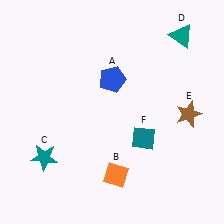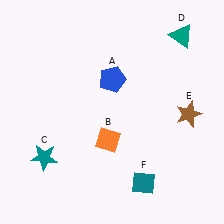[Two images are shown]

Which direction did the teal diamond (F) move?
The teal diamond (F) moved down.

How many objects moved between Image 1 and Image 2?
2 objects moved between the two images.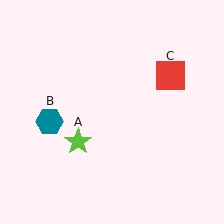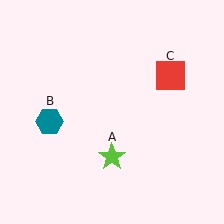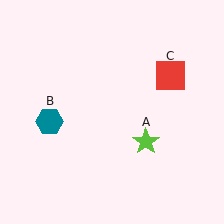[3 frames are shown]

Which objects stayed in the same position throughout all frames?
Teal hexagon (object B) and red square (object C) remained stationary.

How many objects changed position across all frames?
1 object changed position: lime star (object A).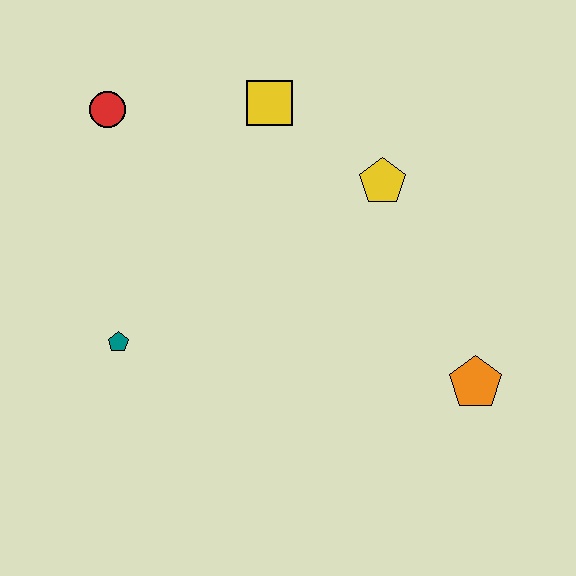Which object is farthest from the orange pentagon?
The red circle is farthest from the orange pentagon.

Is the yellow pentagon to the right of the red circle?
Yes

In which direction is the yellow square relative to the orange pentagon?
The yellow square is above the orange pentagon.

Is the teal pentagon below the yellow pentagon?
Yes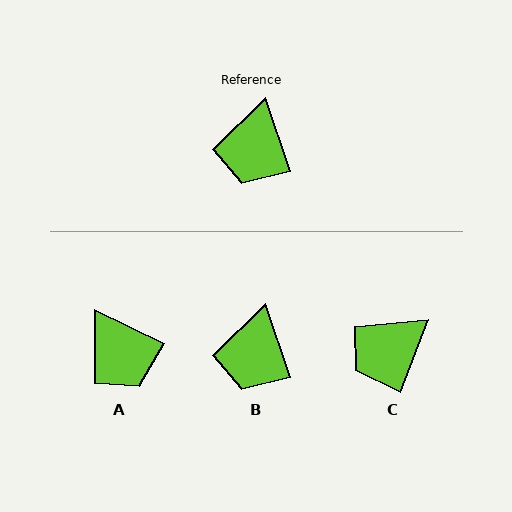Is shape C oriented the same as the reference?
No, it is off by about 39 degrees.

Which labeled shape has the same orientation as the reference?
B.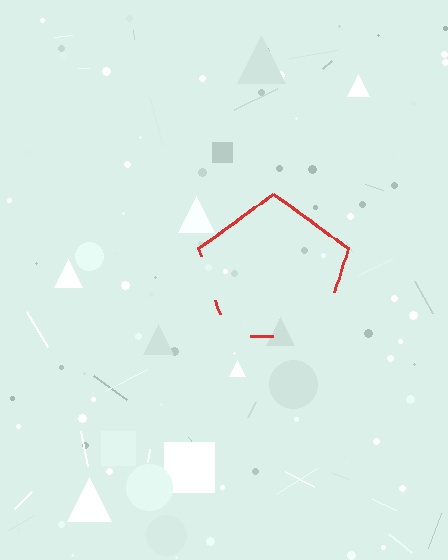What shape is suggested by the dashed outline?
The dashed outline suggests a pentagon.